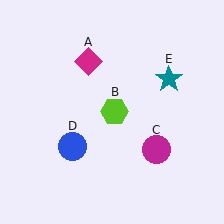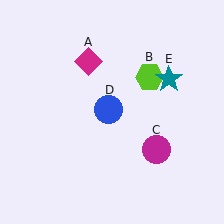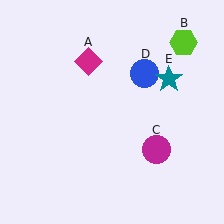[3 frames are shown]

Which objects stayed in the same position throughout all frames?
Magenta diamond (object A) and magenta circle (object C) and teal star (object E) remained stationary.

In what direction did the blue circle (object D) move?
The blue circle (object D) moved up and to the right.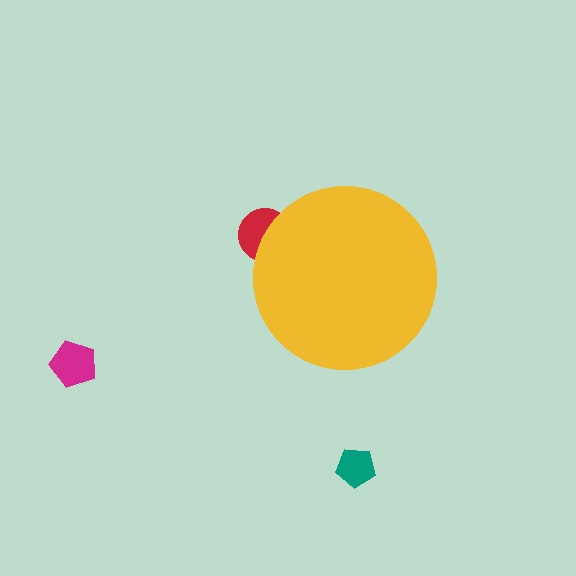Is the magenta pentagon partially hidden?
No, the magenta pentagon is fully visible.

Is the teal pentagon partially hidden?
No, the teal pentagon is fully visible.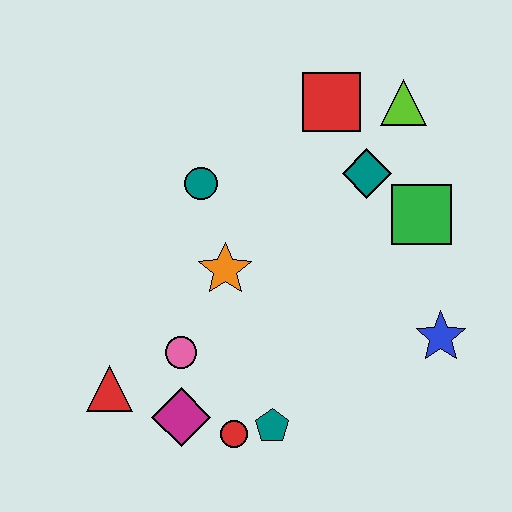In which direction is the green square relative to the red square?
The green square is below the red square.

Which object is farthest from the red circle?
The lime triangle is farthest from the red circle.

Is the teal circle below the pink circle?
No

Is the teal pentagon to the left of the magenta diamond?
No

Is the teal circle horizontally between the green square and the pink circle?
Yes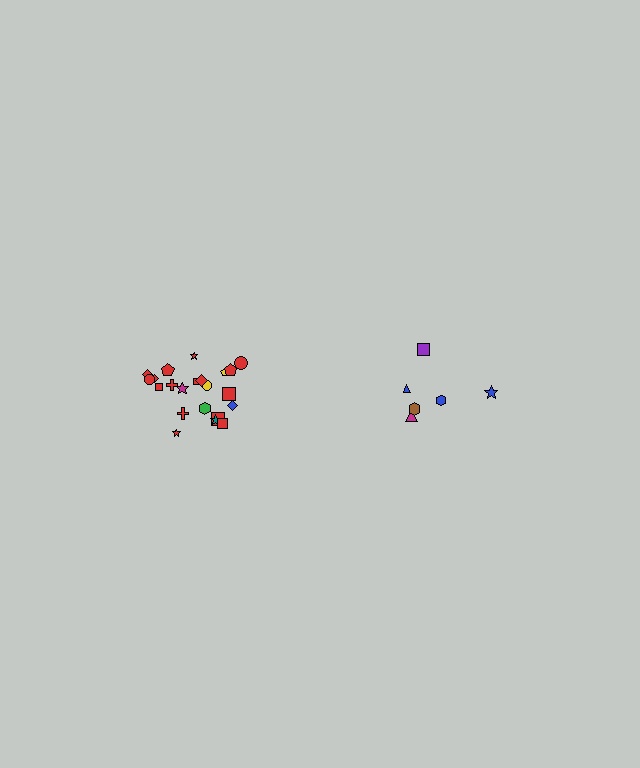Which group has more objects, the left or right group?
The left group.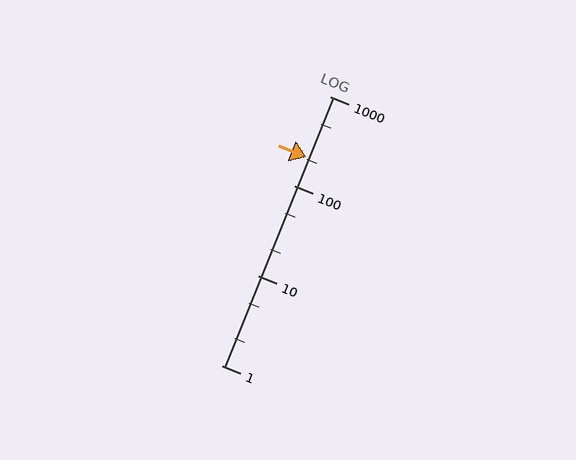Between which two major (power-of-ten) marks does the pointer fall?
The pointer is between 100 and 1000.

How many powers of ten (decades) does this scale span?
The scale spans 3 decades, from 1 to 1000.